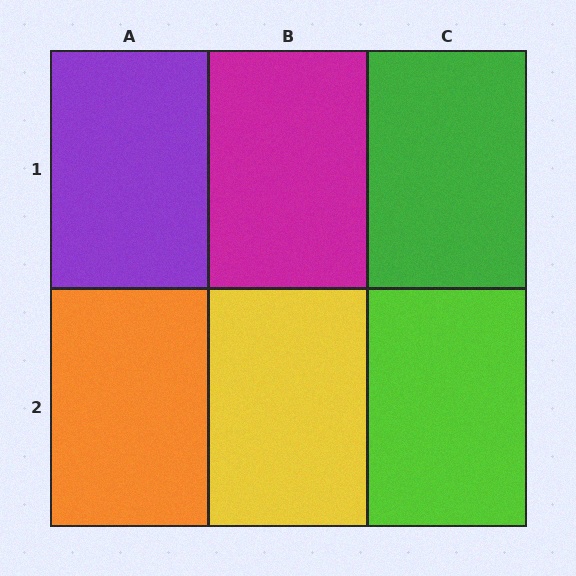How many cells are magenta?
1 cell is magenta.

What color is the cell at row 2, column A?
Orange.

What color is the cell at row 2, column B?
Yellow.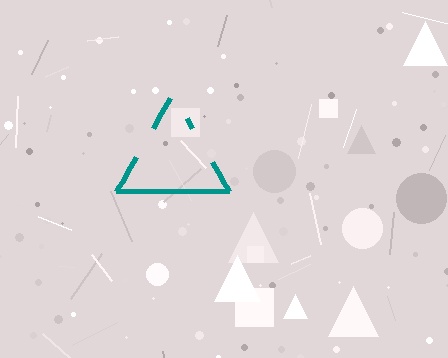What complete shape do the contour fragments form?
The contour fragments form a triangle.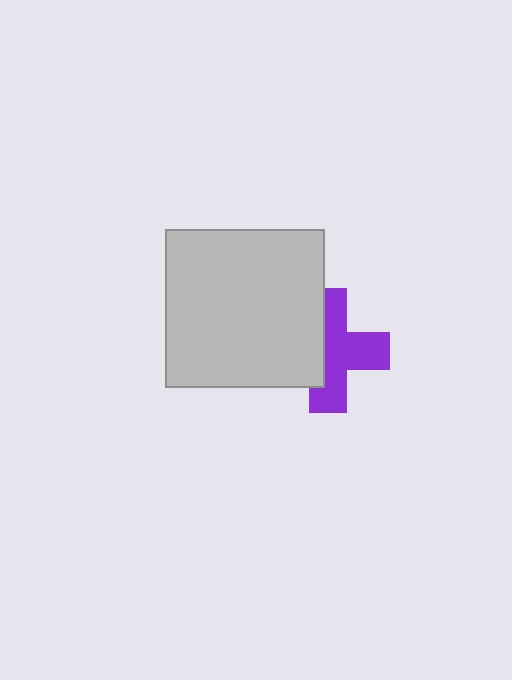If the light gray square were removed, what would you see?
You would see the complete purple cross.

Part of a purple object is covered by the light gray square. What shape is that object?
It is a cross.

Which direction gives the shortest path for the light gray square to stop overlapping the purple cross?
Moving left gives the shortest separation.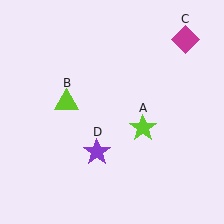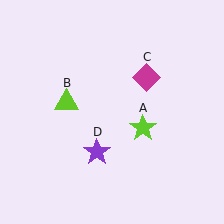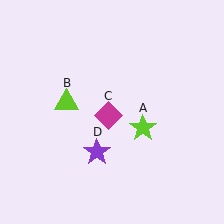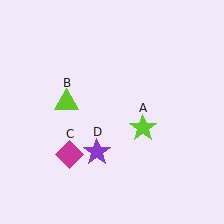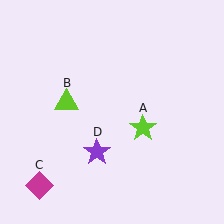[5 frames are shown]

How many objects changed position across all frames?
1 object changed position: magenta diamond (object C).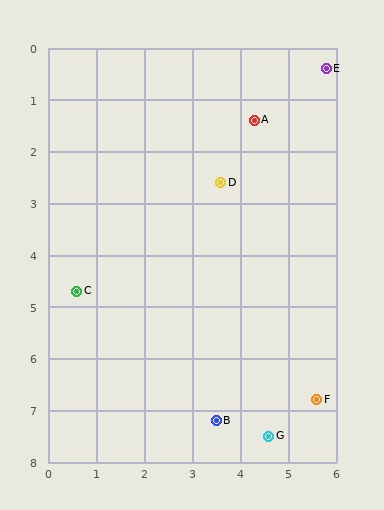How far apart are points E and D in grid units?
Points E and D are about 3.1 grid units apart.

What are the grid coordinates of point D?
Point D is at approximately (3.6, 2.6).